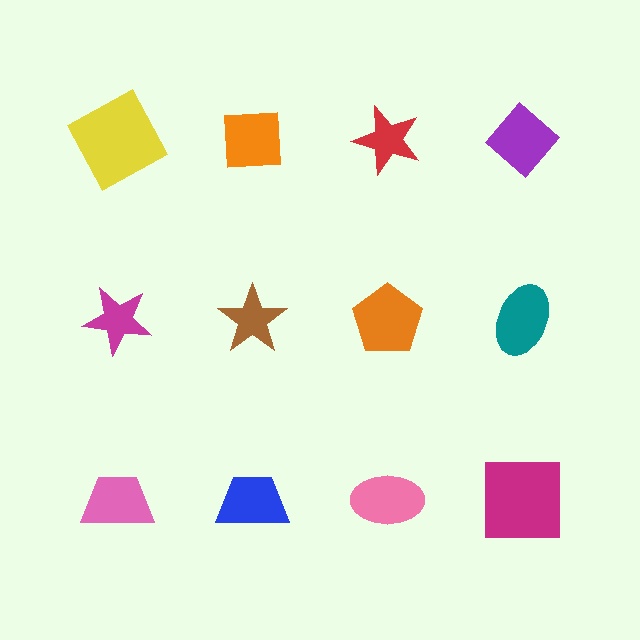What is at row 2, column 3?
An orange pentagon.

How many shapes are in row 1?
4 shapes.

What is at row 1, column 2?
An orange square.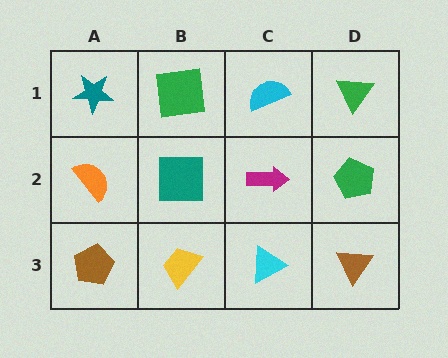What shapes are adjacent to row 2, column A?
A teal star (row 1, column A), a brown pentagon (row 3, column A), a teal square (row 2, column B).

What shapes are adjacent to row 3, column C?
A magenta arrow (row 2, column C), a yellow trapezoid (row 3, column B), a brown triangle (row 3, column D).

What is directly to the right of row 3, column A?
A yellow trapezoid.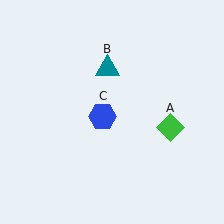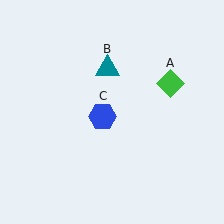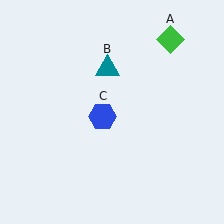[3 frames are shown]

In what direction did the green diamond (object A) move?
The green diamond (object A) moved up.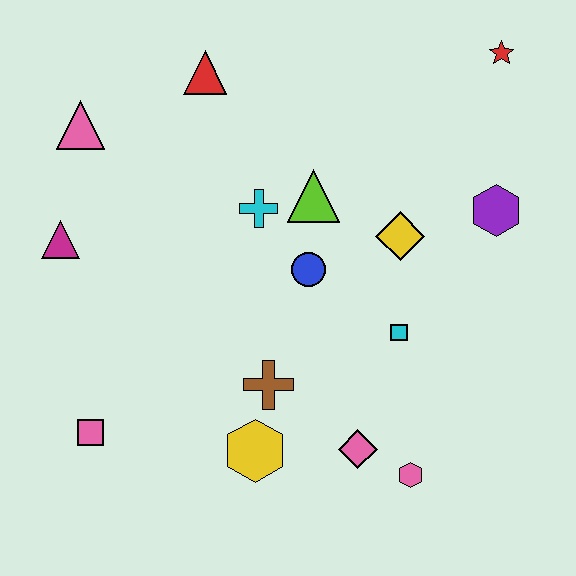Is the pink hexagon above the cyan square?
No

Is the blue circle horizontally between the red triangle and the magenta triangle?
No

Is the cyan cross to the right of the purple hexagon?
No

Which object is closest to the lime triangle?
The cyan cross is closest to the lime triangle.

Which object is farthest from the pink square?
The red star is farthest from the pink square.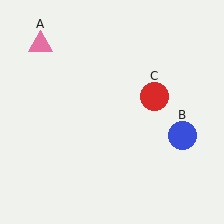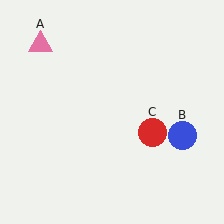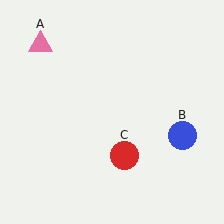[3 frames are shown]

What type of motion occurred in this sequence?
The red circle (object C) rotated clockwise around the center of the scene.